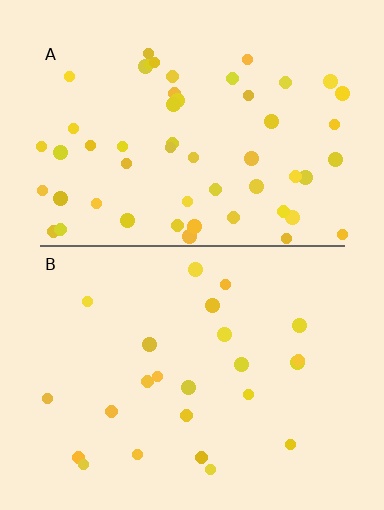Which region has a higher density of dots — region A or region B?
A (the top).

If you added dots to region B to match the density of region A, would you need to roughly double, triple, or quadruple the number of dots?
Approximately double.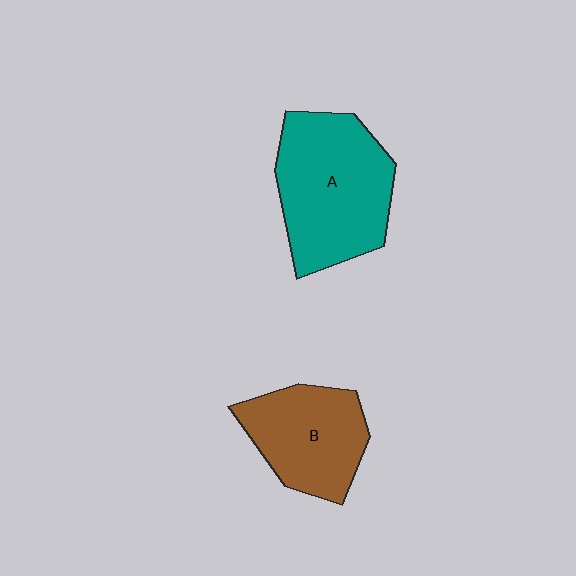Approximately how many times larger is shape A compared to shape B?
Approximately 1.4 times.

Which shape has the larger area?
Shape A (teal).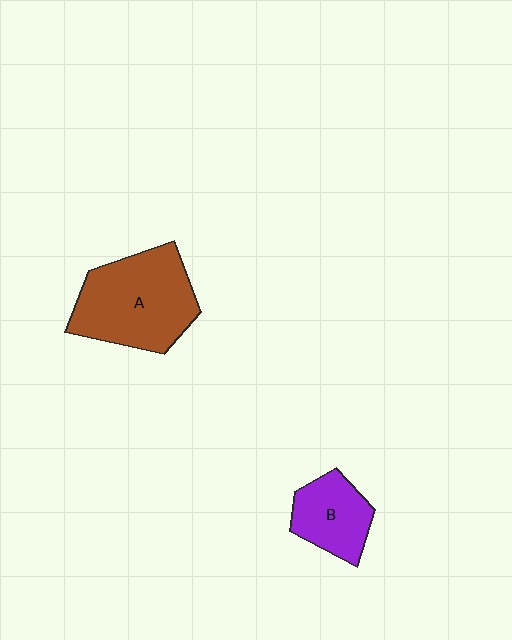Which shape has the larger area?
Shape A (brown).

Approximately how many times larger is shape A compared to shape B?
Approximately 1.9 times.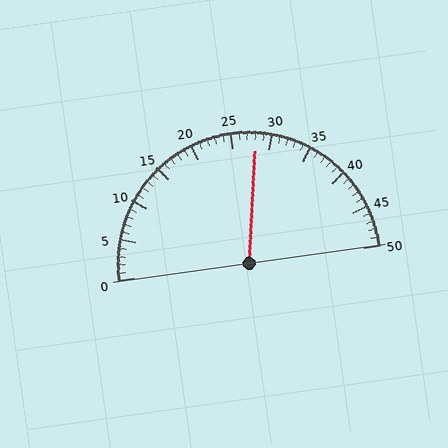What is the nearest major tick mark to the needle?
The nearest major tick mark is 30.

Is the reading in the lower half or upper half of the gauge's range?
The reading is in the upper half of the range (0 to 50).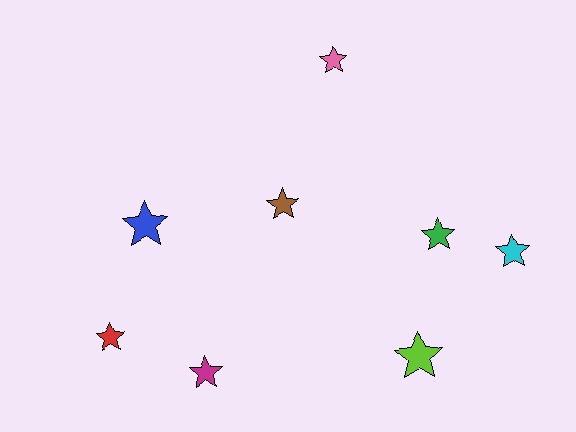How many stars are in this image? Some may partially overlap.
There are 8 stars.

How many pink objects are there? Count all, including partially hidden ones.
There is 1 pink object.